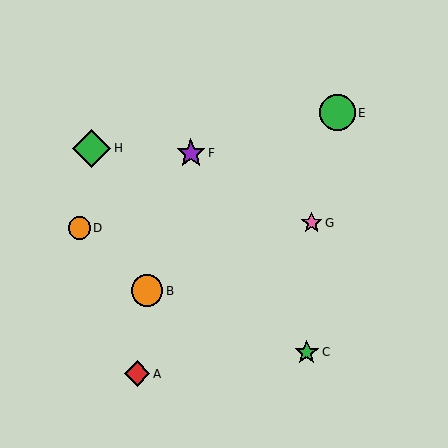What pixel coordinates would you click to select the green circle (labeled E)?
Click at (337, 113) to select the green circle E.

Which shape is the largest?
The green diamond (labeled H) is the largest.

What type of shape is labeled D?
Shape D is an orange circle.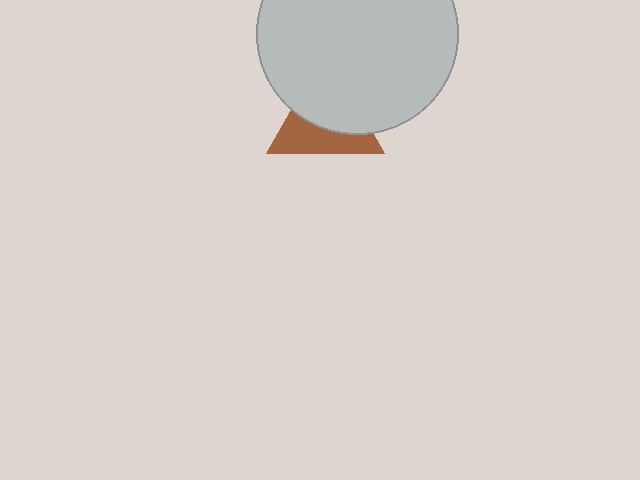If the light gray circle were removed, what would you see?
You would see the complete brown triangle.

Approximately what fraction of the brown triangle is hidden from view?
Roughly 56% of the brown triangle is hidden behind the light gray circle.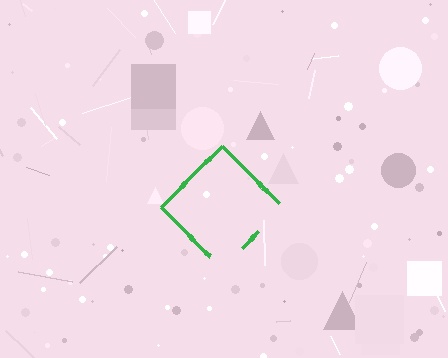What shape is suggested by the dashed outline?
The dashed outline suggests a diamond.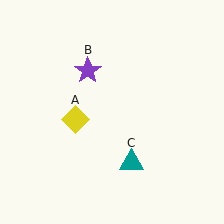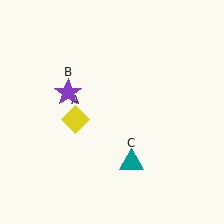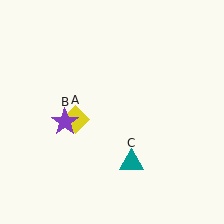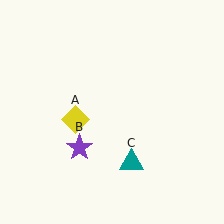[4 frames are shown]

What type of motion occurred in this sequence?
The purple star (object B) rotated counterclockwise around the center of the scene.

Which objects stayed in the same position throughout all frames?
Yellow diamond (object A) and teal triangle (object C) remained stationary.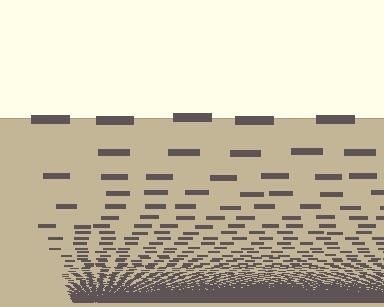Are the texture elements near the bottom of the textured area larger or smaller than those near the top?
Smaller. The gradient is inverted — elements near the bottom are smaller and denser.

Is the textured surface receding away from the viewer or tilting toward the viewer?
The surface appears to tilt toward the viewer. Texture elements get larger and sparser toward the top.